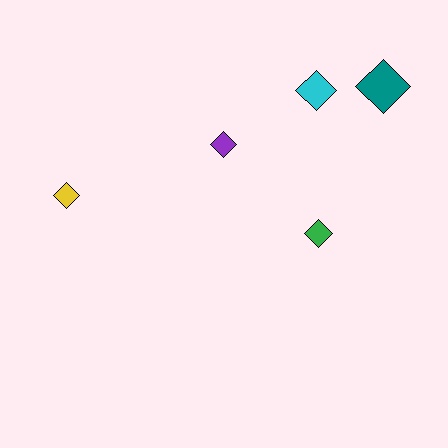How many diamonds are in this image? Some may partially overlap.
There are 5 diamonds.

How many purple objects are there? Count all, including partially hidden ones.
There is 1 purple object.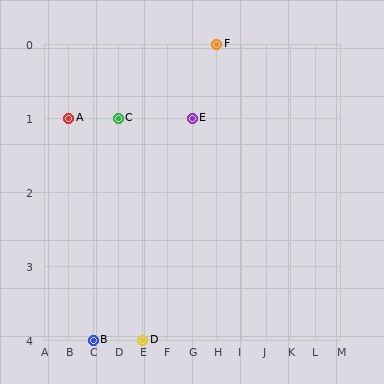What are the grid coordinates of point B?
Point B is at grid coordinates (C, 4).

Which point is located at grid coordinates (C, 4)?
Point B is at (C, 4).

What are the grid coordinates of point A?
Point A is at grid coordinates (B, 1).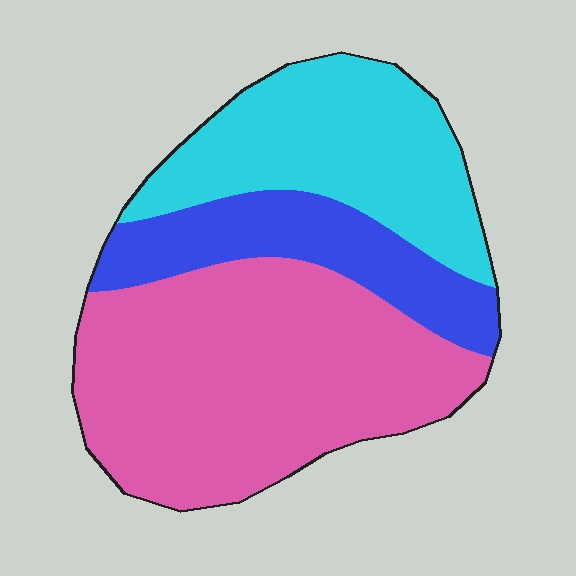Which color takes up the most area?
Pink, at roughly 50%.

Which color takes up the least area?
Blue, at roughly 20%.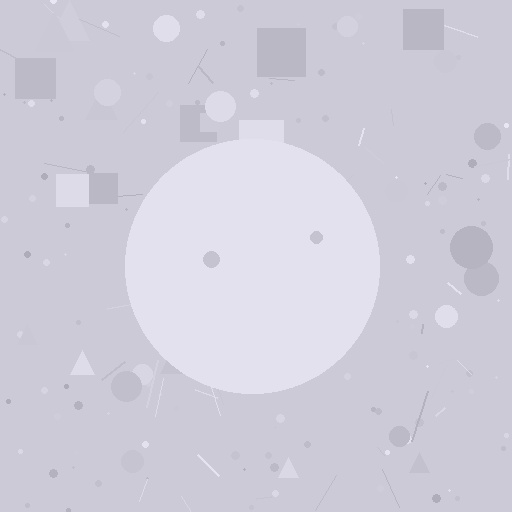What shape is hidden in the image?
A circle is hidden in the image.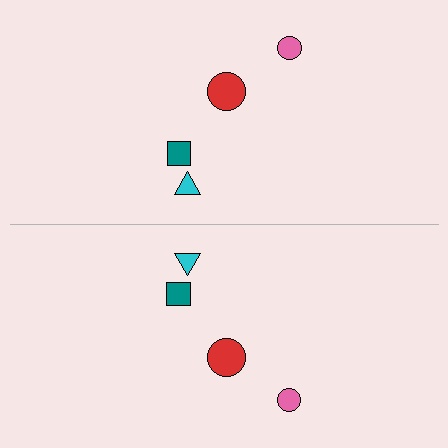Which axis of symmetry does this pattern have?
The pattern has a horizontal axis of symmetry running through the center of the image.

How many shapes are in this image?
There are 8 shapes in this image.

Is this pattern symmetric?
Yes, this pattern has bilateral (reflection) symmetry.